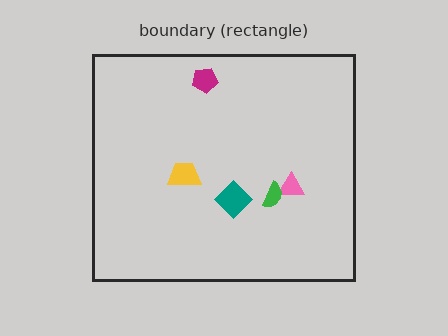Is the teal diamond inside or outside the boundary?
Inside.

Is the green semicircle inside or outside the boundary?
Inside.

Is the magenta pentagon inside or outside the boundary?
Inside.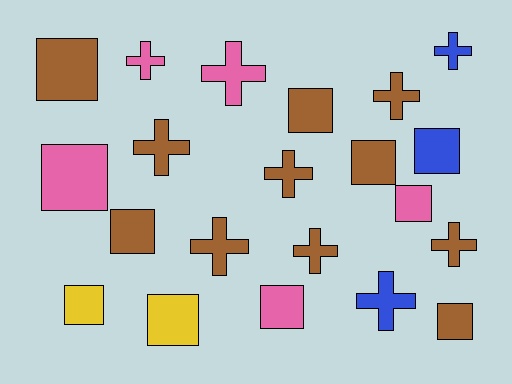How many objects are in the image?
There are 21 objects.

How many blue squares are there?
There is 1 blue square.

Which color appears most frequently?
Brown, with 11 objects.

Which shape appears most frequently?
Square, with 11 objects.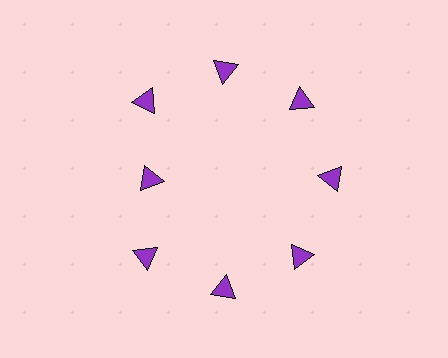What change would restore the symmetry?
The symmetry would be restored by moving it outward, back onto the ring so that all 8 triangles sit at equal angles and equal distance from the center.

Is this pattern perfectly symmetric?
No. The 8 purple triangles are arranged in a ring, but one element near the 9 o'clock position is pulled inward toward the center, breaking the 8-fold rotational symmetry.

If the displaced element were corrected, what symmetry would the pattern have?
It would have 8-fold rotational symmetry — the pattern would map onto itself every 45 degrees.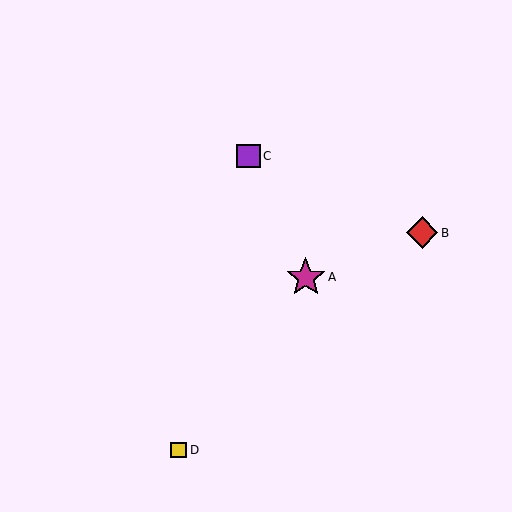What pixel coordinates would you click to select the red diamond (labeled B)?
Click at (422, 233) to select the red diamond B.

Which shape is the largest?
The magenta star (labeled A) is the largest.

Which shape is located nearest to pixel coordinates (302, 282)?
The magenta star (labeled A) at (306, 277) is nearest to that location.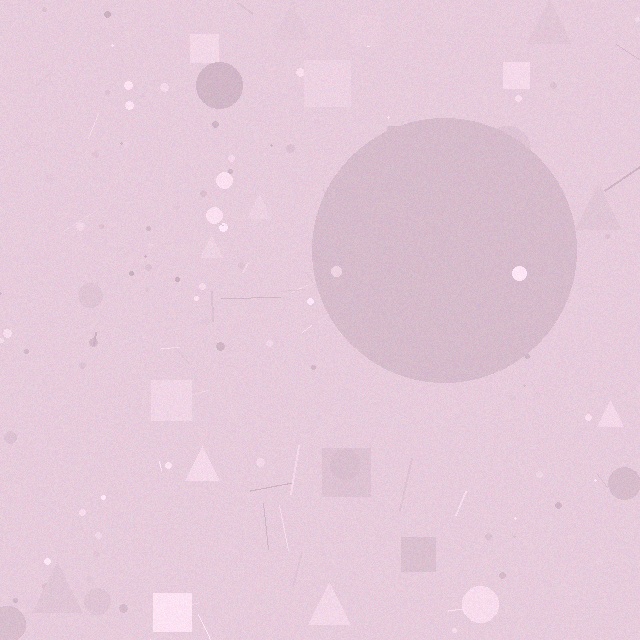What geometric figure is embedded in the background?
A circle is embedded in the background.